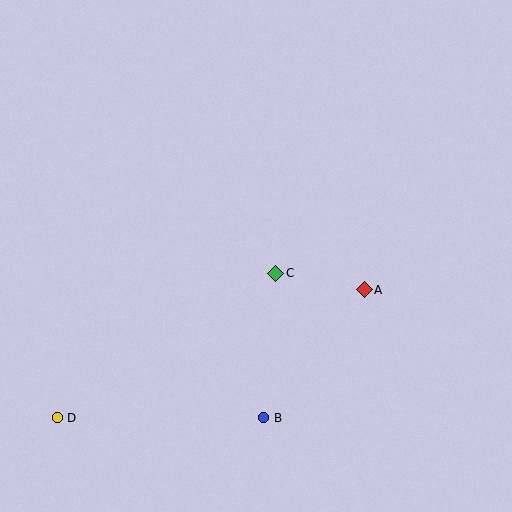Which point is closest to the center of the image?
Point C at (276, 273) is closest to the center.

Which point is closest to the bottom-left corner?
Point D is closest to the bottom-left corner.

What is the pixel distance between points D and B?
The distance between D and B is 207 pixels.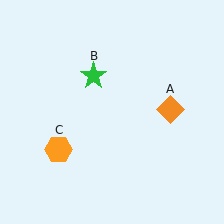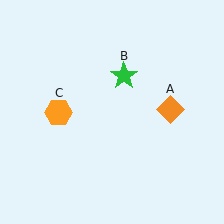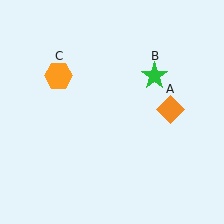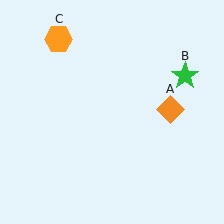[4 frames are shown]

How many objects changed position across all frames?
2 objects changed position: green star (object B), orange hexagon (object C).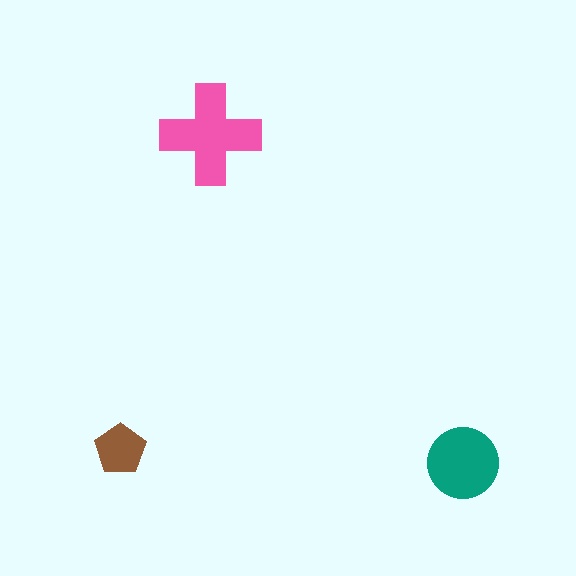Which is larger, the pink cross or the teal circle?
The pink cross.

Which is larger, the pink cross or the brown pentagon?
The pink cross.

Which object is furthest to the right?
The teal circle is rightmost.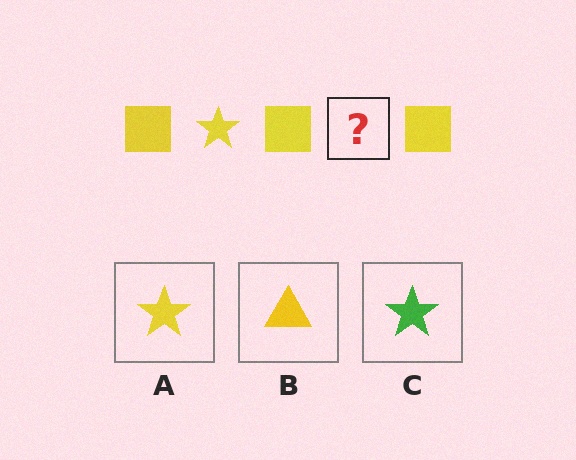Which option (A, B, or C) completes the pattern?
A.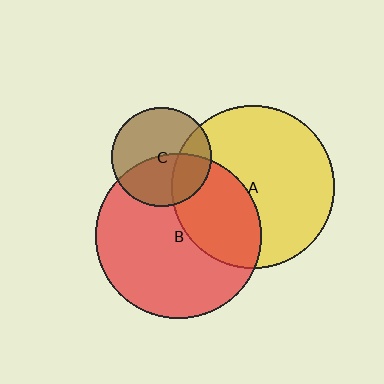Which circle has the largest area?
Circle B (red).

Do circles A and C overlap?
Yes.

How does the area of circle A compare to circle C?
Approximately 2.7 times.